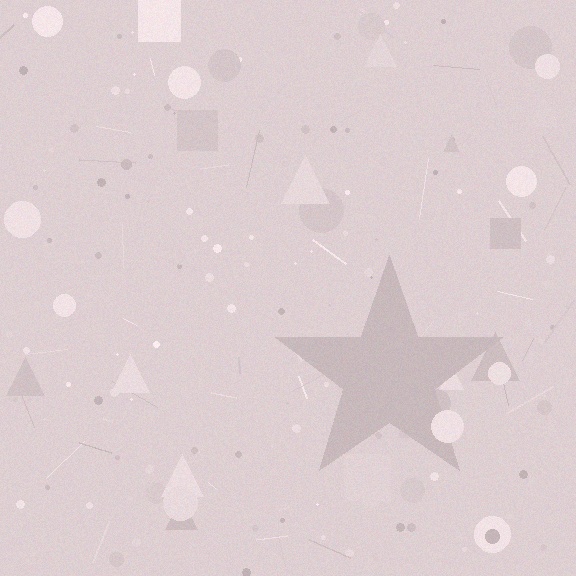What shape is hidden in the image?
A star is hidden in the image.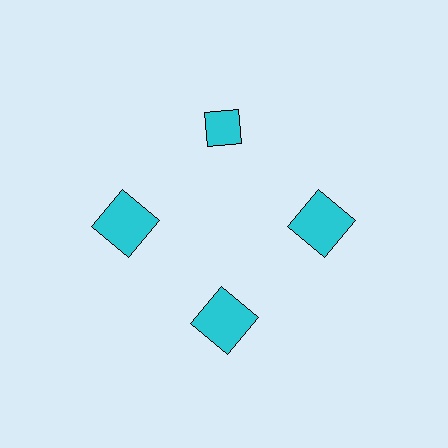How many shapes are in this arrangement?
There are 4 shapes arranged in a ring pattern.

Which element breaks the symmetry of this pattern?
The cyan diamond at roughly the 12 o'clock position breaks the symmetry. All other shapes are cyan squares.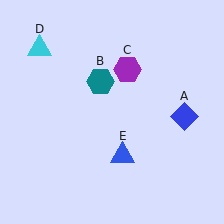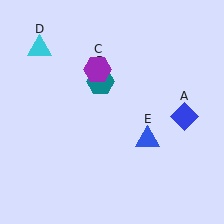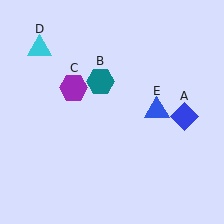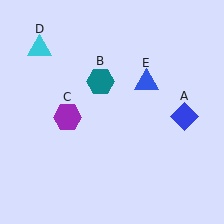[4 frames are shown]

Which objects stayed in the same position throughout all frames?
Blue diamond (object A) and teal hexagon (object B) and cyan triangle (object D) remained stationary.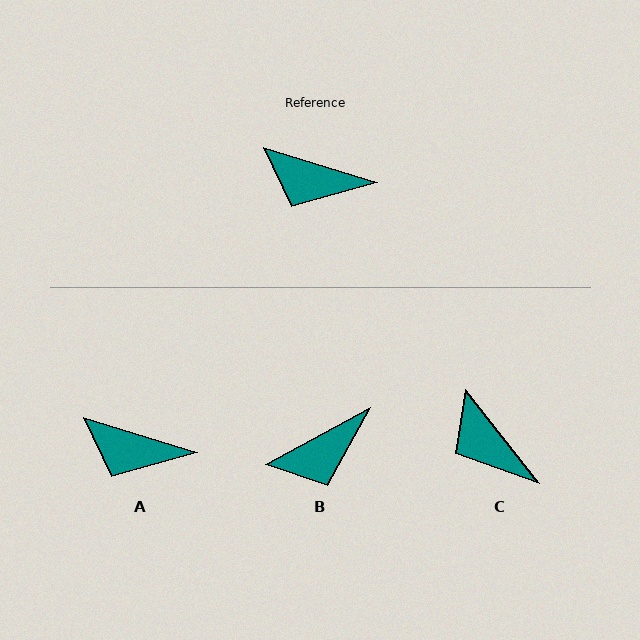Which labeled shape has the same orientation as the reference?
A.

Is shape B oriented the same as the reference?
No, it is off by about 46 degrees.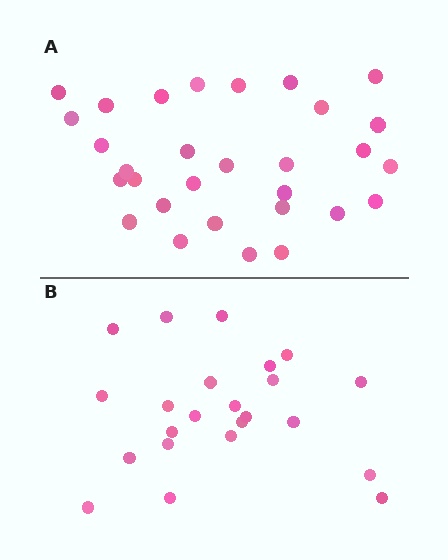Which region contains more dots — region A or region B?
Region A (the top region) has more dots.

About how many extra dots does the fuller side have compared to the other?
Region A has roughly 8 or so more dots than region B.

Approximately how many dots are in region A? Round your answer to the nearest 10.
About 30 dots.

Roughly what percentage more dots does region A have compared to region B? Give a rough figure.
About 30% more.